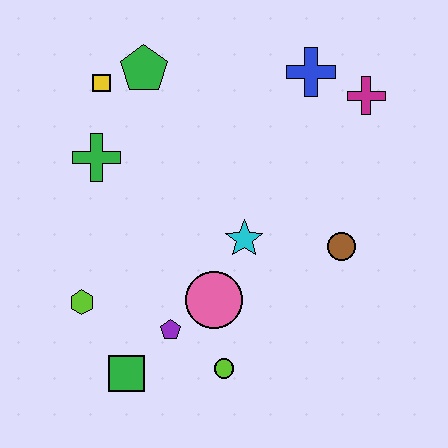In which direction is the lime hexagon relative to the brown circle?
The lime hexagon is to the left of the brown circle.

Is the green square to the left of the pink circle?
Yes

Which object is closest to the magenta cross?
The blue cross is closest to the magenta cross.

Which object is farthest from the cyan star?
The yellow square is farthest from the cyan star.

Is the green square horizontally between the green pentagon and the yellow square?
Yes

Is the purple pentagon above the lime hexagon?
No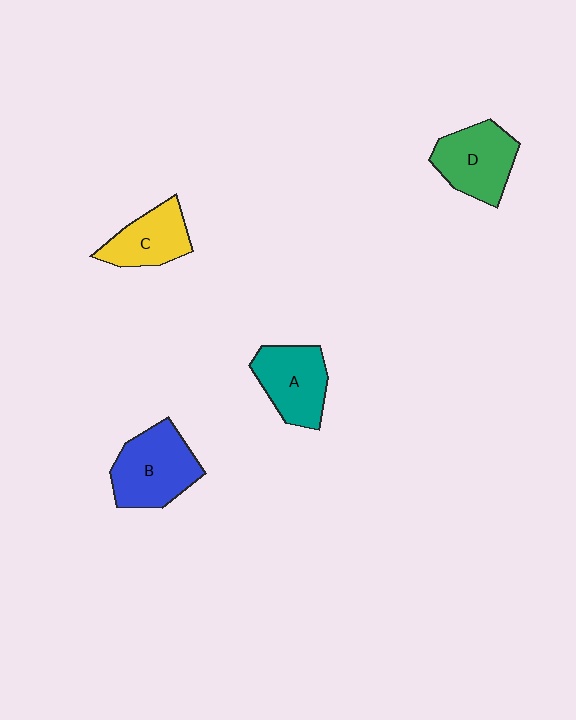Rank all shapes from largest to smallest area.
From largest to smallest: B (blue), D (green), A (teal), C (yellow).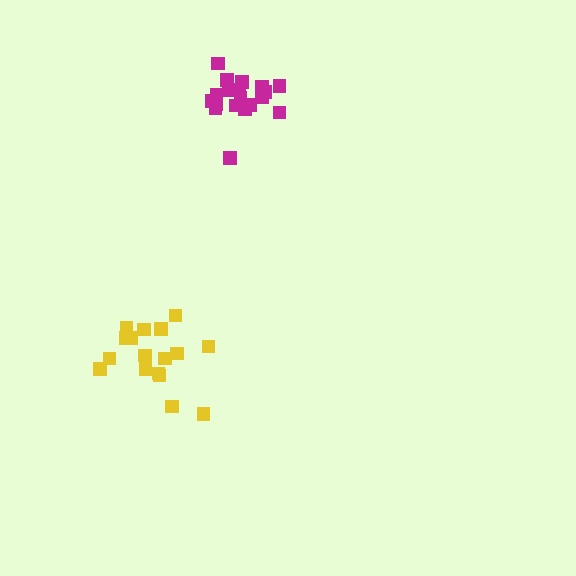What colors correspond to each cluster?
The clusters are colored: yellow, magenta.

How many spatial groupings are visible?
There are 2 spatial groupings.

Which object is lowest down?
The yellow cluster is bottommost.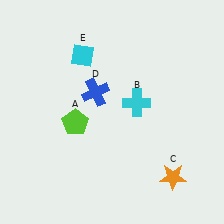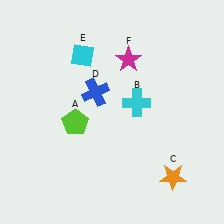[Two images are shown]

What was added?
A magenta star (F) was added in Image 2.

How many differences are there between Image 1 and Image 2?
There is 1 difference between the two images.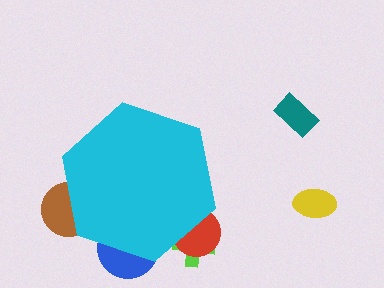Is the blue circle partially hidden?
Yes, the blue circle is partially hidden behind the cyan hexagon.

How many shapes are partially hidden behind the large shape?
4 shapes are partially hidden.